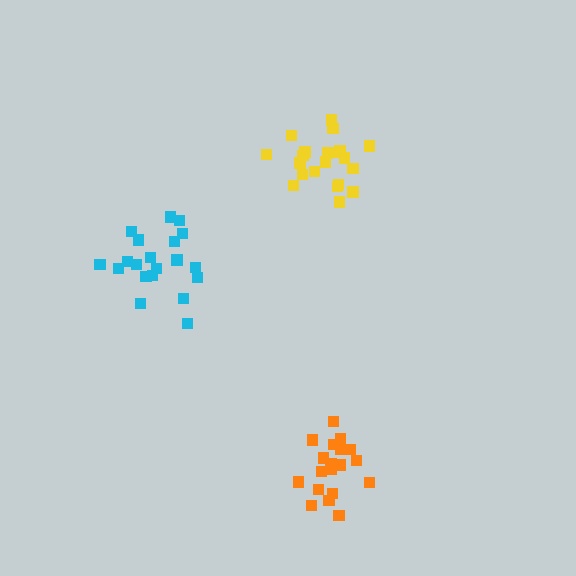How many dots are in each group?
Group 1: 21 dots, Group 2: 20 dots, Group 3: 19 dots (60 total).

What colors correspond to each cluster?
The clusters are colored: yellow, cyan, orange.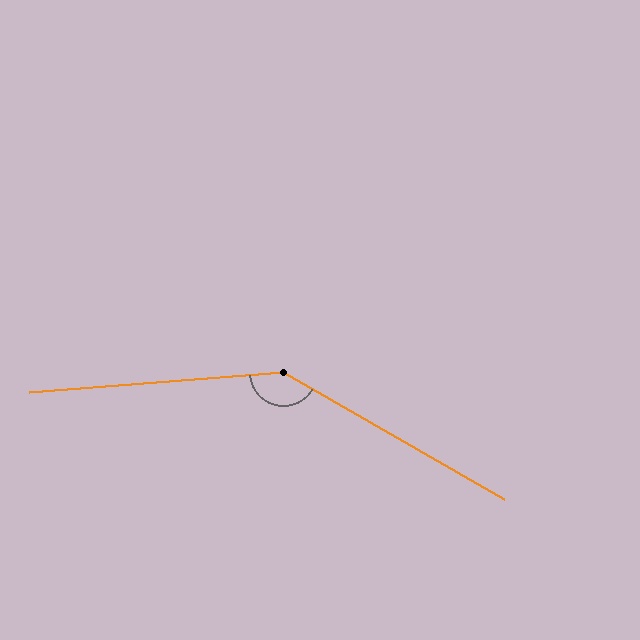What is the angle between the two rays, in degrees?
Approximately 146 degrees.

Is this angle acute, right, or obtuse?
It is obtuse.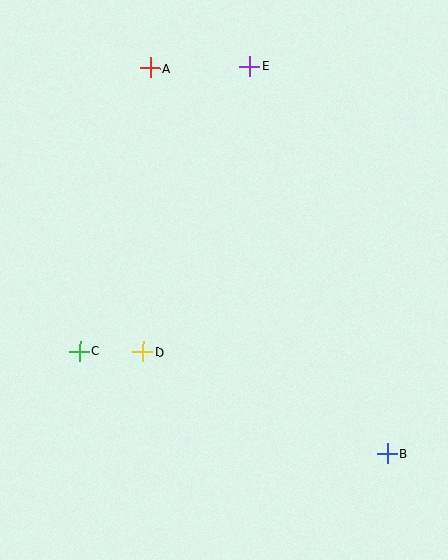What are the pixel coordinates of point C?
Point C is at (80, 351).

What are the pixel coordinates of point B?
Point B is at (387, 454).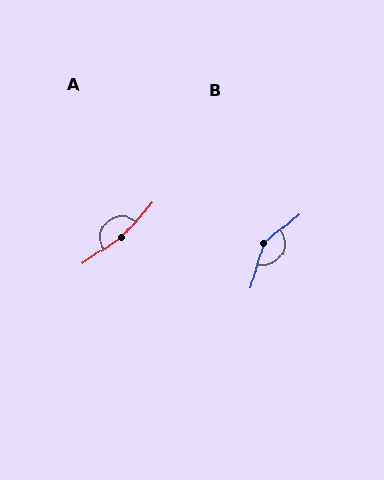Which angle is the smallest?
B, at approximately 146 degrees.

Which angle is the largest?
A, at approximately 165 degrees.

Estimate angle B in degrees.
Approximately 146 degrees.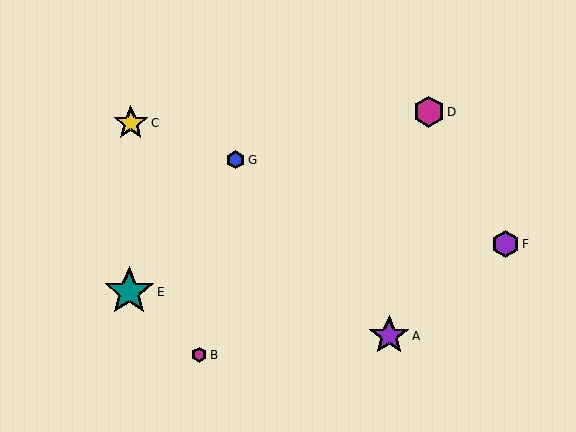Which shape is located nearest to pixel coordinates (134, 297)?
The teal star (labeled E) at (129, 292) is nearest to that location.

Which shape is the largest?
The teal star (labeled E) is the largest.